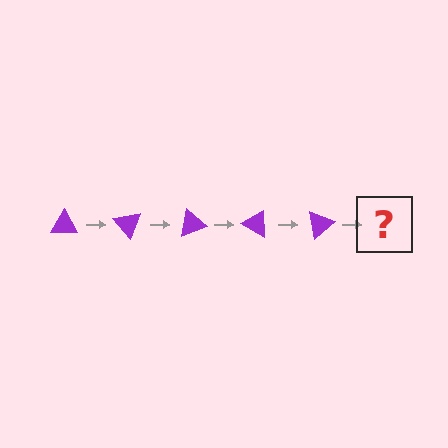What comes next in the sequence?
The next element should be a purple triangle rotated 250 degrees.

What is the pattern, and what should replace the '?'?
The pattern is that the triangle rotates 50 degrees each step. The '?' should be a purple triangle rotated 250 degrees.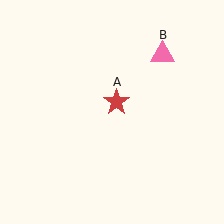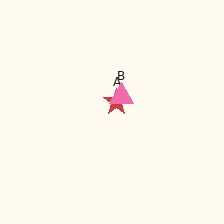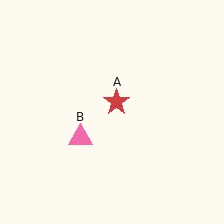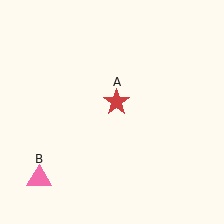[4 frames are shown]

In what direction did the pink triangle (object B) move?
The pink triangle (object B) moved down and to the left.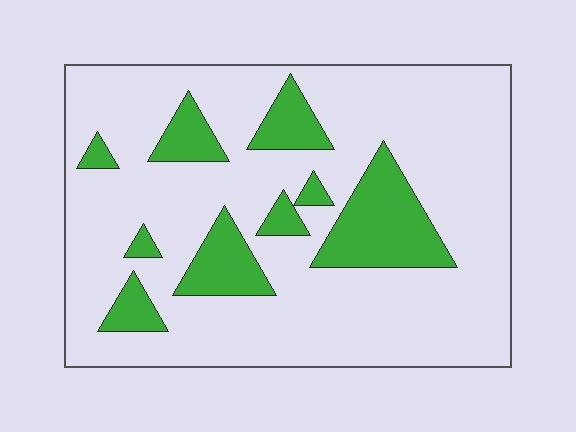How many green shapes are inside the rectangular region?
9.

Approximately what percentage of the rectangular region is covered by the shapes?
Approximately 20%.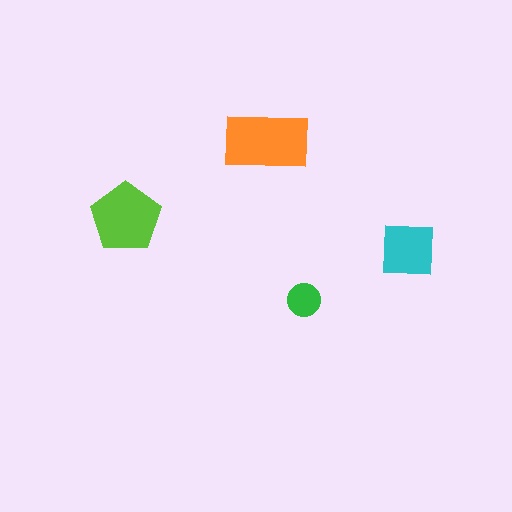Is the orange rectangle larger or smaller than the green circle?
Larger.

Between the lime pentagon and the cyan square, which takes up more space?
The lime pentagon.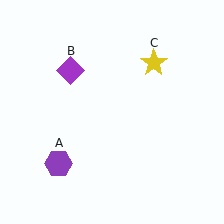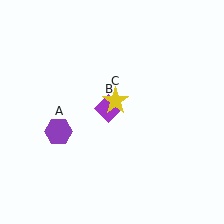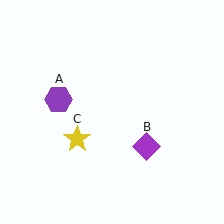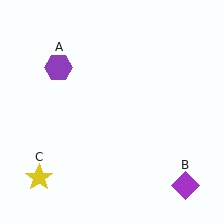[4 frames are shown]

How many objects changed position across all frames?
3 objects changed position: purple hexagon (object A), purple diamond (object B), yellow star (object C).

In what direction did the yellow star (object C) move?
The yellow star (object C) moved down and to the left.